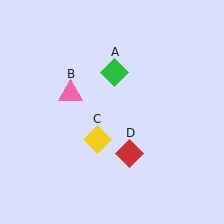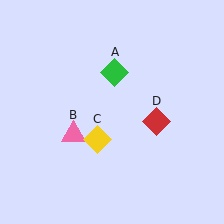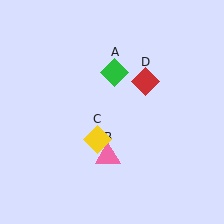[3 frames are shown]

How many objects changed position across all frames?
2 objects changed position: pink triangle (object B), red diamond (object D).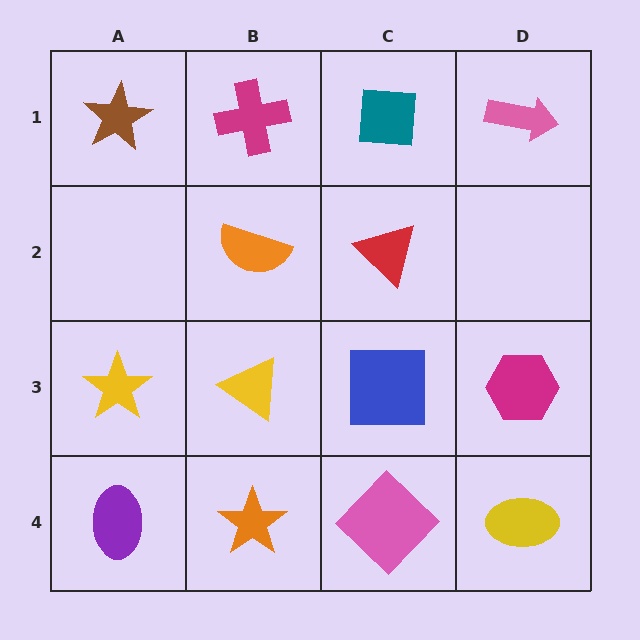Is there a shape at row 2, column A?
No, that cell is empty.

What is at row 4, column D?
A yellow ellipse.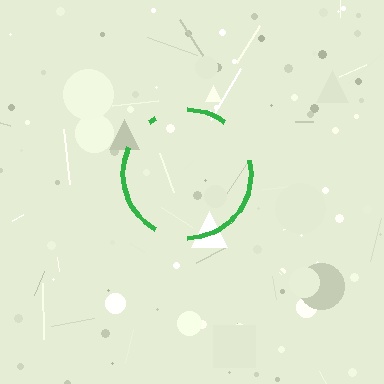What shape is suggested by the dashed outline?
The dashed outline suggests a circle.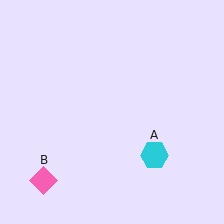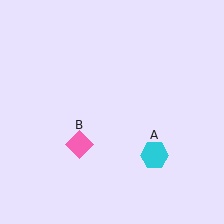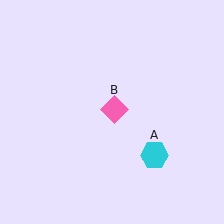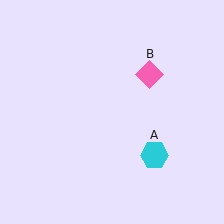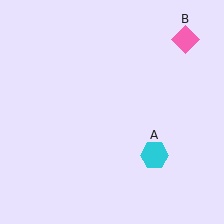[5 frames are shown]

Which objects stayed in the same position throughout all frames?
Cyan hexagon (object A) remained stationary.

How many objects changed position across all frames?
1 object changed position: pink diamond (object B).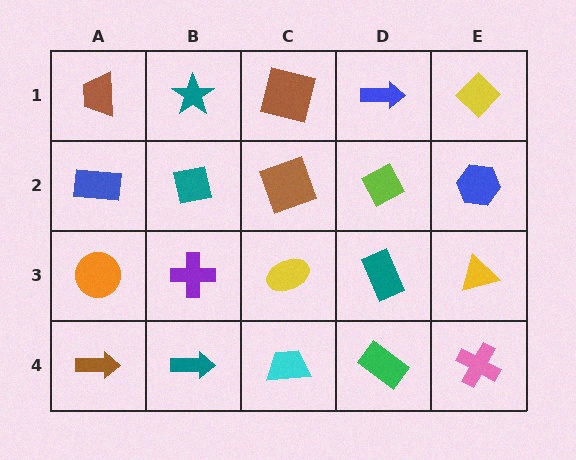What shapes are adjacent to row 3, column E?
A blue hexagon (row 2, column E), a pink cross (row 4, column E), a teal rectangle (row 3, column D).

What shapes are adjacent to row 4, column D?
A teal rectangle (row 3, column D), a cyan trapezoid (row 4, column C), a pink cross (row 4, column E).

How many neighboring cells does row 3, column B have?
4.